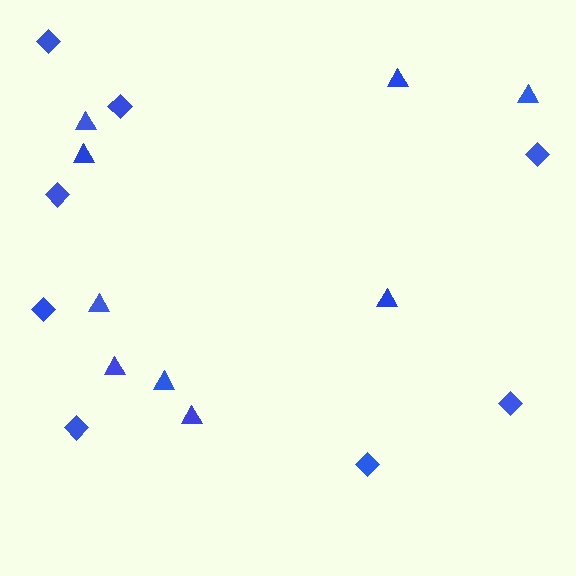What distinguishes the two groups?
There are 2 groups: one group of triangles (9) and one group of diamonds (8).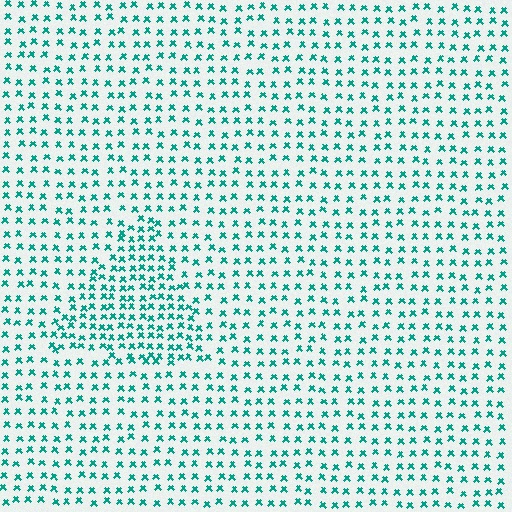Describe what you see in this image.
The image contains small teal elements arranged at two different densities. A triangle-shaped region is visible where the elements are more densely packed than the surrounding area.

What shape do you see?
I see a triangle.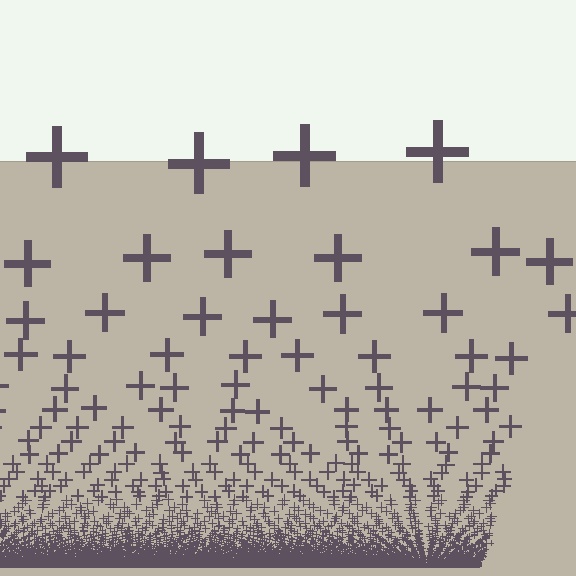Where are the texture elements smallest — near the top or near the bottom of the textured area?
Near the bottom.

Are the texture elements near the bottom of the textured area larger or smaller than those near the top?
Smaller. The gradient is inverted — elements near the bottom are smaller and denser.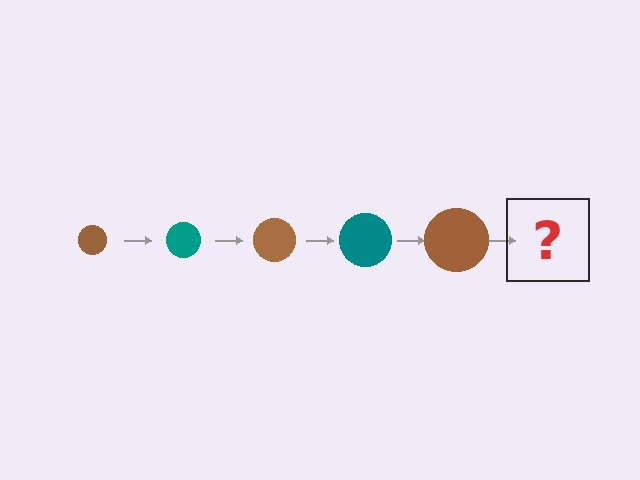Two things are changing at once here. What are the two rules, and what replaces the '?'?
The two rules are that the circle grows larger each step and the color cycles through brown and teal. The '?' should be a teal circle, larger than the previous one.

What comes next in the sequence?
The next element should be a teal circle, larger than the previous one.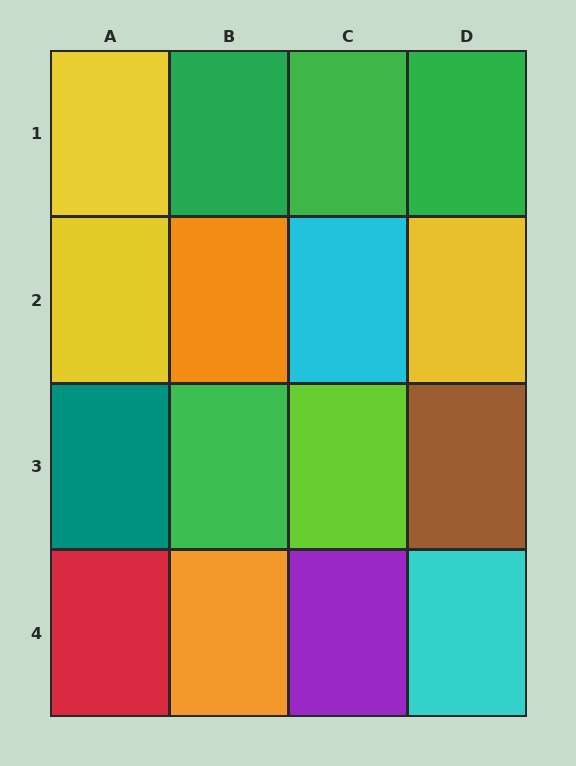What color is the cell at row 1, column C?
Green.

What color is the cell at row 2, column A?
Yellow.